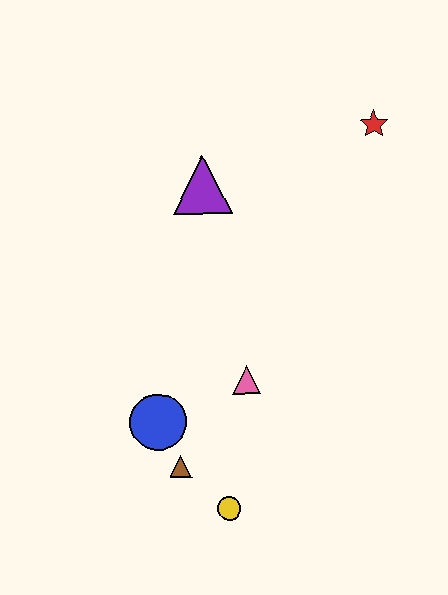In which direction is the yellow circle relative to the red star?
The yellow circle is below the red star.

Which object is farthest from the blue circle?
The red star is farthest from the blue circle.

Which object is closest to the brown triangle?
The blue circle is closest to the brown triangle.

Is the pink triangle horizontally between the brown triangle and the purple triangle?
No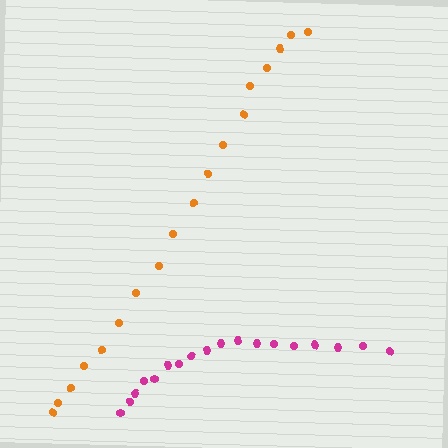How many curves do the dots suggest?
There are 2 distinct paths.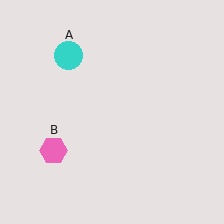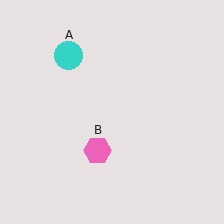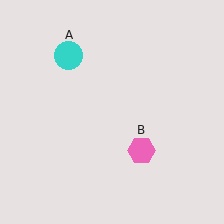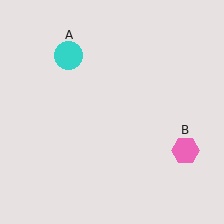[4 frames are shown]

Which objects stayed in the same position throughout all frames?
Cyan circle (object A) remained stationary.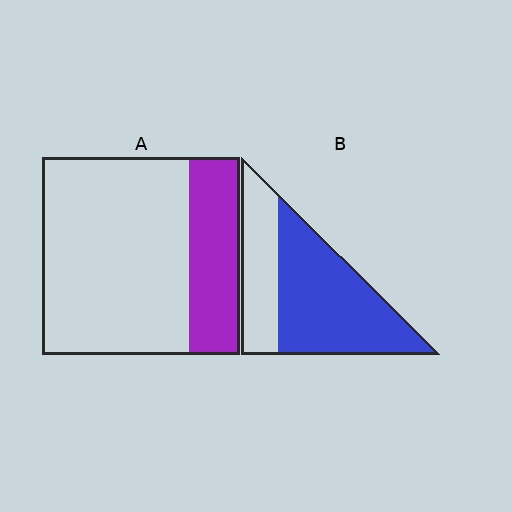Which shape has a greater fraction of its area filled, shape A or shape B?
Shape B.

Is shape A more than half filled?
No.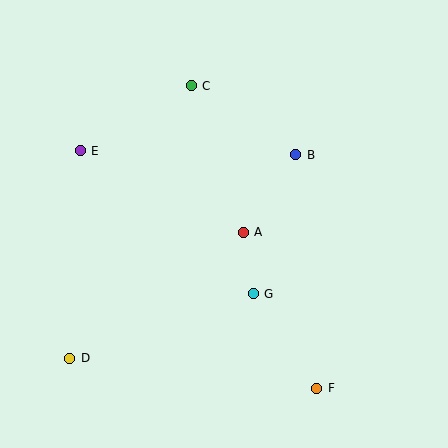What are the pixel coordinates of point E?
Point E is at (80, 151).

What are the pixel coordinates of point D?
Point D is at (70, 358).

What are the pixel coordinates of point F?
Point F is at (317, 388).